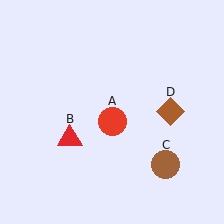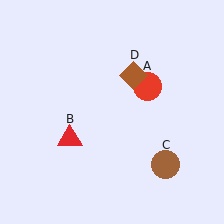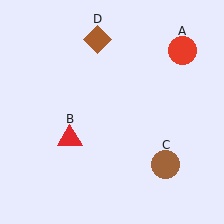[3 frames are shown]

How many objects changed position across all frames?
2 objects changed position: red circle (object A), brown diamond (object D).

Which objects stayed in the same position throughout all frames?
Red triangle (object B) and brown circle (object C) remained stationary.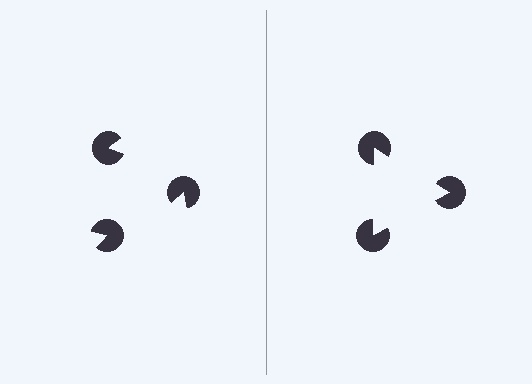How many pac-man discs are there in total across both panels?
6 — 3 on each side.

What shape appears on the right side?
An illusory triangle.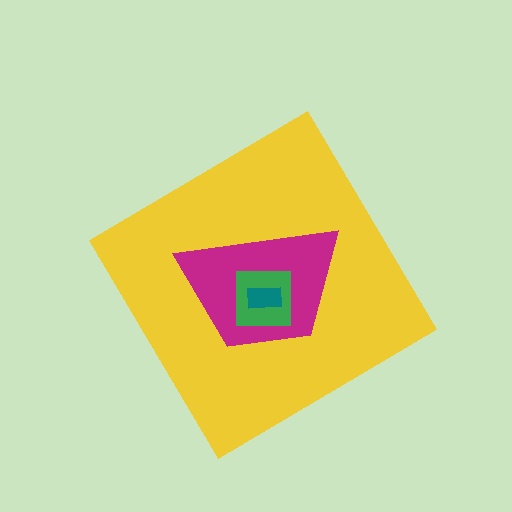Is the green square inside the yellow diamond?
Yes.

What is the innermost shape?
The teal rectangle.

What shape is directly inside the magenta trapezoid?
The green square.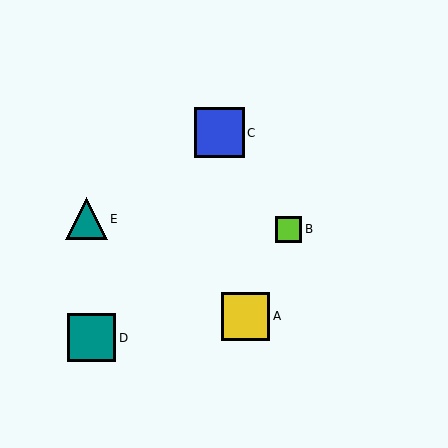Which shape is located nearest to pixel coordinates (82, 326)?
The teal square (labeled D) at (91, 338) is nearest to that location.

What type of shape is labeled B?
Shape B is a lime square.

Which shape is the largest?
The blue square (labeled C) is the largest.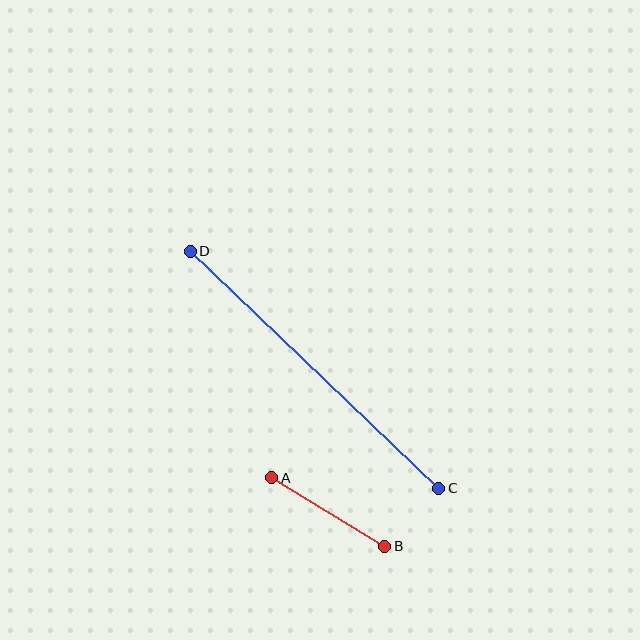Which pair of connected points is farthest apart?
Points C and D are farthest apart.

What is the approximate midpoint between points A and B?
The midpoint is at approximately (328, 512) pixels.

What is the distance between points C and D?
The distance is approximately 344 pixels.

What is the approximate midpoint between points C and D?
The midpoint is at approximately (314, 370) pixels.